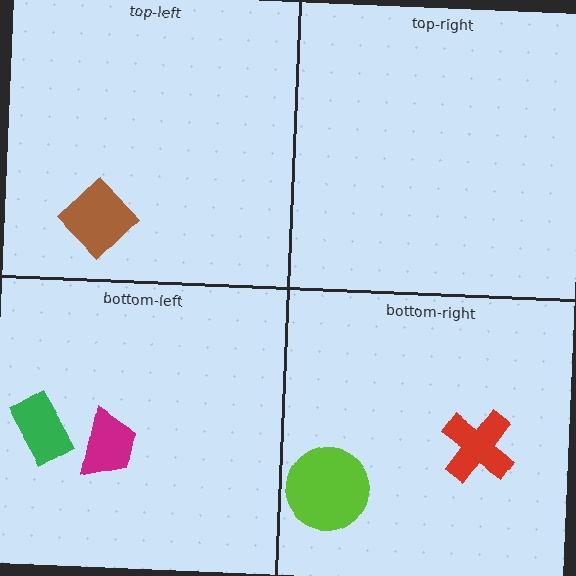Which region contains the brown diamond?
The top-left region.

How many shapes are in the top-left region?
1.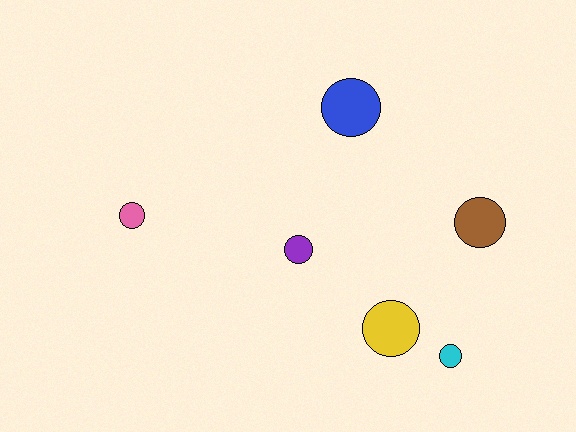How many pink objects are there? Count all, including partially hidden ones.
There is 1 pink object.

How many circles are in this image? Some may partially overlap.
There are 6 circles.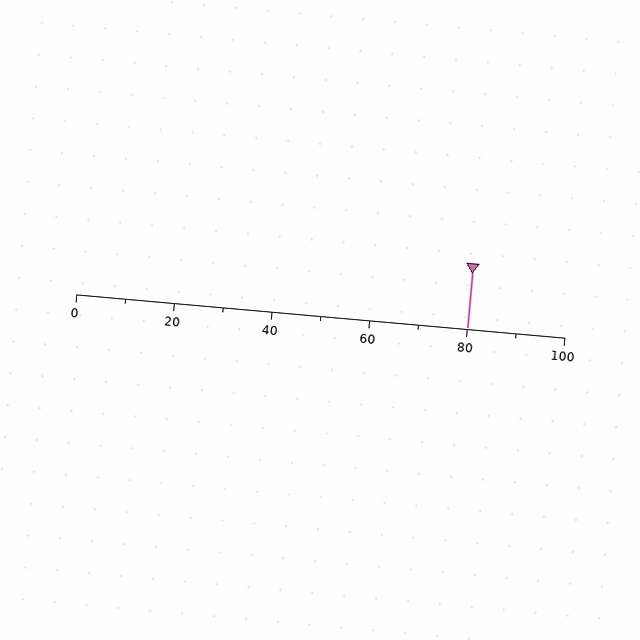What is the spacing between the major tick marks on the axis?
The major ticks are spaced 20 apart.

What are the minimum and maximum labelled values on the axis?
The axis runs from 0 to 100.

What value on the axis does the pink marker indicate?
The marker indicates approximately 80.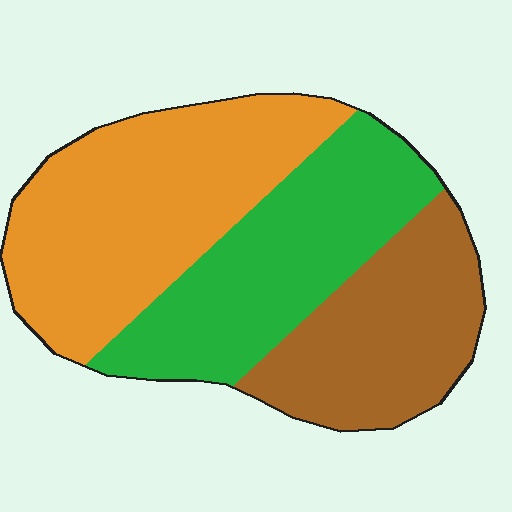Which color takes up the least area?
Brown, at roughly 25%.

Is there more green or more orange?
Orange.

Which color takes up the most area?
Orange, at roughly 40%.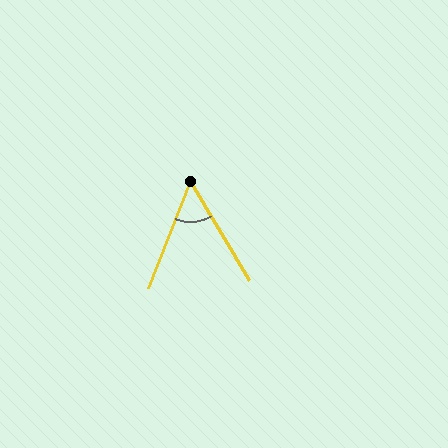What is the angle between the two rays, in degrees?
Approximately 53 degrees.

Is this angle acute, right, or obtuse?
It is acute.